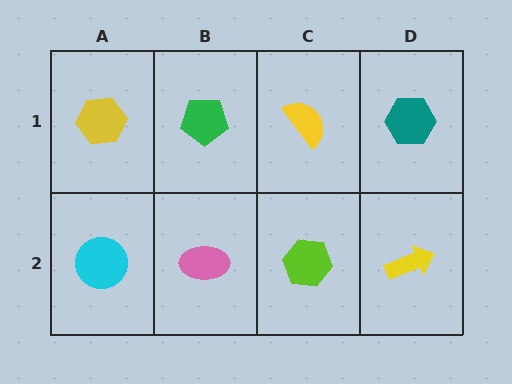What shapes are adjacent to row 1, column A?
A cyan circle (row 2, column A), a green pentagon (row 1, column B).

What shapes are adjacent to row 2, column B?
A green pentagon (row 1, column B), a cyan circle (row 2, column A), a lime hexagon (row 2, column C).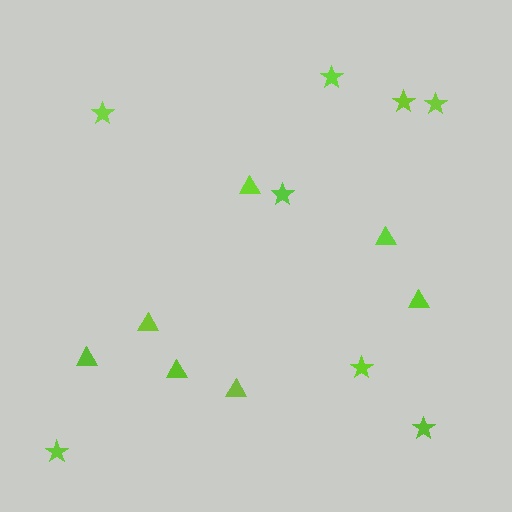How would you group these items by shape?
There are 2 groups: one group of triangles (7) and one group of stars (8).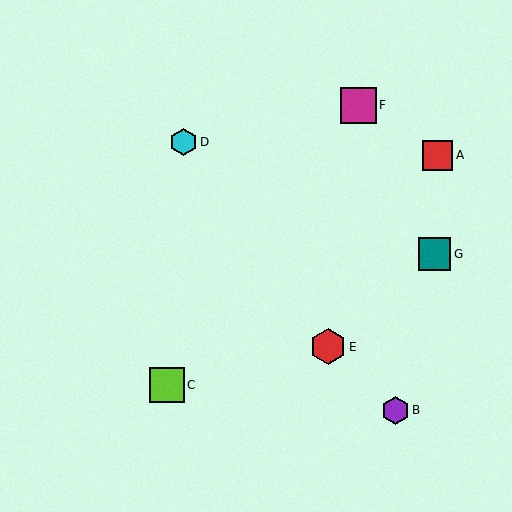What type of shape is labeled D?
Shape D is a cyan hexagon.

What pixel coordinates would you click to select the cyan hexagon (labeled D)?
Click at (184, 142) to select the cyan hexagon D.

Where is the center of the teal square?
The center of the teal square is at (435, 254).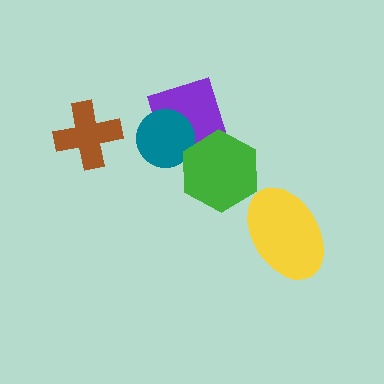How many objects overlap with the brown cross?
0 objects overlap with the brown cross.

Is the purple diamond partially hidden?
Yes, it is partially covered by another shape.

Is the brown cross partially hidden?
No, no other shape covers it.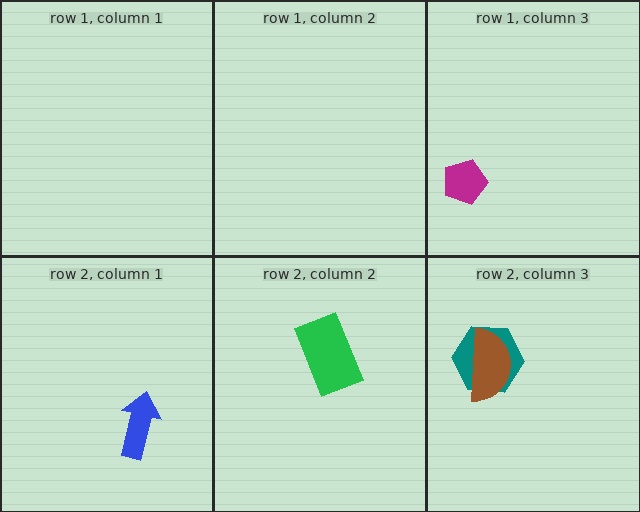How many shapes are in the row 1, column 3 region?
1.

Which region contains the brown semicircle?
The row 2, column 3 region.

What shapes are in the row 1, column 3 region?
The magenta pentagon.